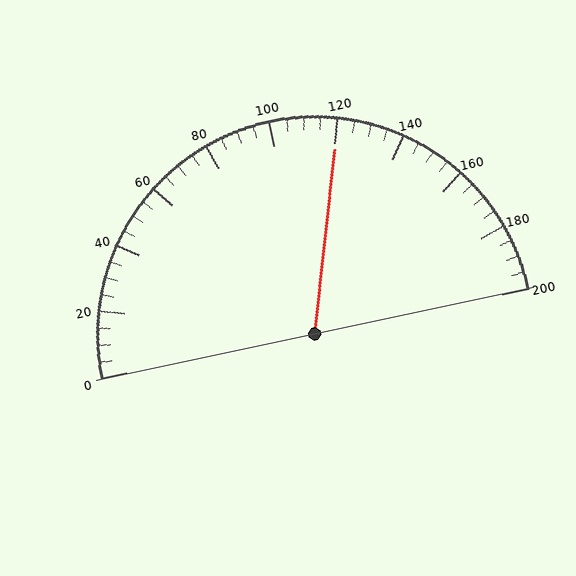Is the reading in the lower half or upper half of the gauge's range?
The reading is in the upper half of the range (0 to 200).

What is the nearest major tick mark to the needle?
The nearest major tick mark is 120.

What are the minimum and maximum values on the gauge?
The gauge ranges from 0 to 200.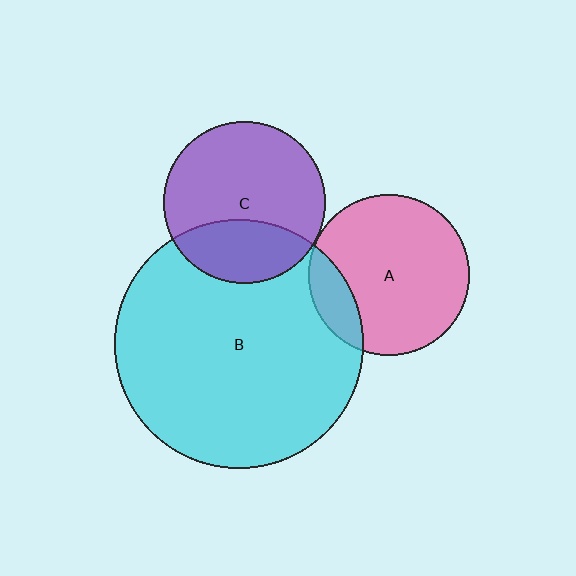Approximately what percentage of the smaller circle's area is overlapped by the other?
Approximately 30%.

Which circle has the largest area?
Circle B (cyan).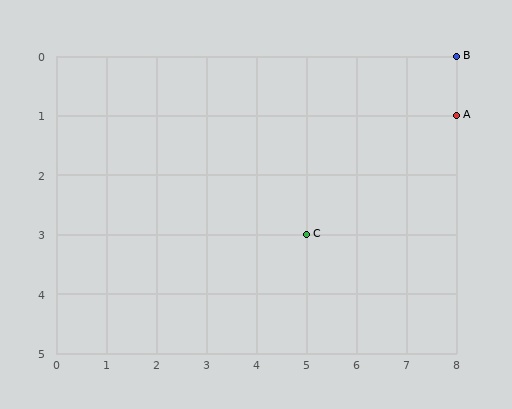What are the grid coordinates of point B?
Point B is at grid coordinates (8, 0).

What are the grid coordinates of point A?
Point A is at grid coordinates (8, 1).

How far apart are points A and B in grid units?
Points A and B are 1 row apart.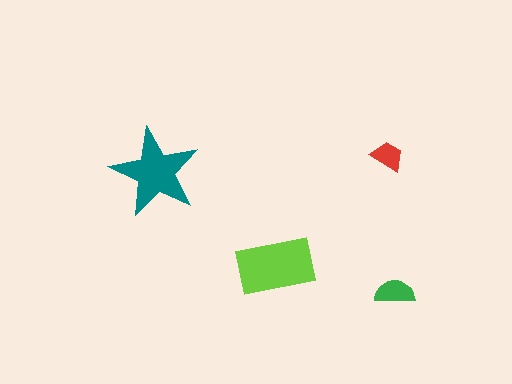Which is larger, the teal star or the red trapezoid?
The teal star.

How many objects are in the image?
There are 4 objects in the image.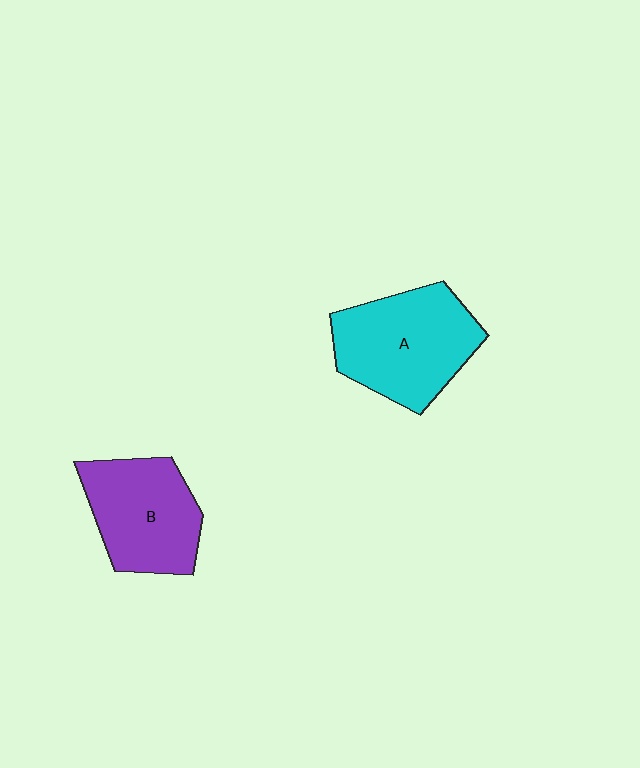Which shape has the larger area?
Shape A (cyan).